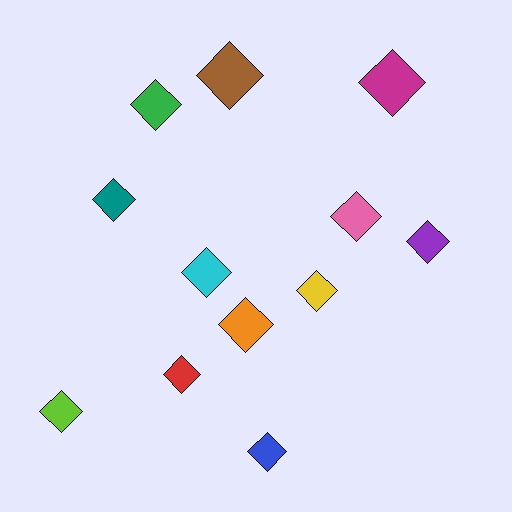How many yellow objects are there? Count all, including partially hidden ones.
There is 1 yellow object.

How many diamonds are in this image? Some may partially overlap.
There are 12 diamonds.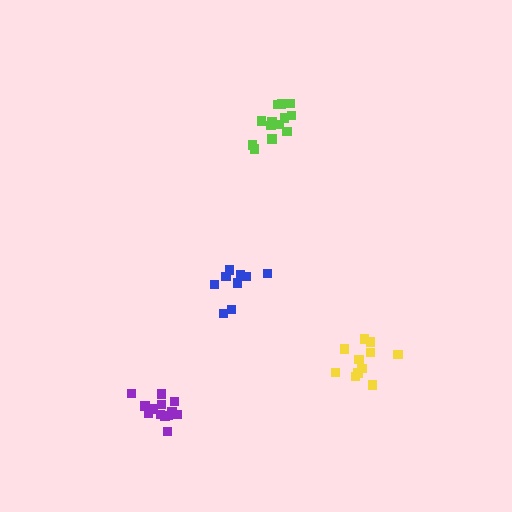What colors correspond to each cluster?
The clusters are colored: lime, purple, yellow, blue.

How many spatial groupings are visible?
There are 4 spatial groupings.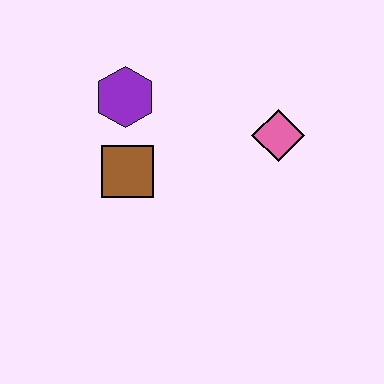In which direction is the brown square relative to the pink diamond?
The brown square is to the left of the pink diamond.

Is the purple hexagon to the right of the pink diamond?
No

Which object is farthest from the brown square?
The pink diamond is farthest from the brown square.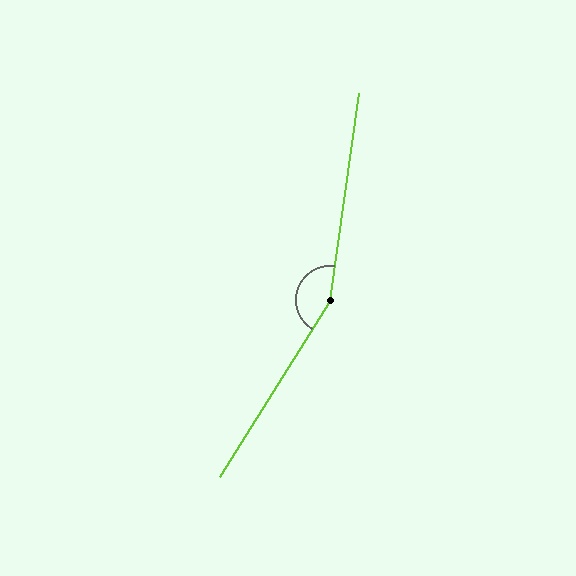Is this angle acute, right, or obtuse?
It is obtuse.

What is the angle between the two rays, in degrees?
Approximately 156 degrees.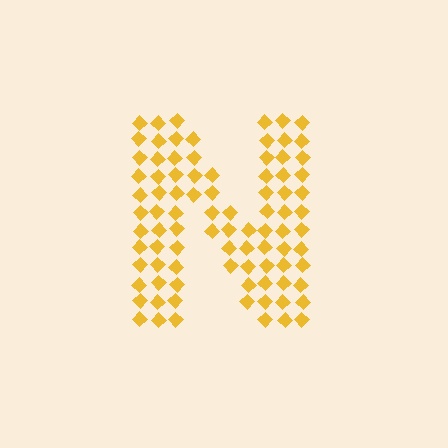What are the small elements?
The small elements are diamonds.